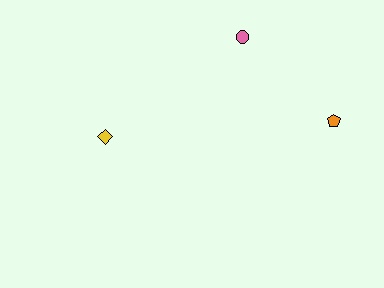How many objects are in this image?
There are 3 objects.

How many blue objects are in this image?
There are no blue objects.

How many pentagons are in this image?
There is 1 pentagon.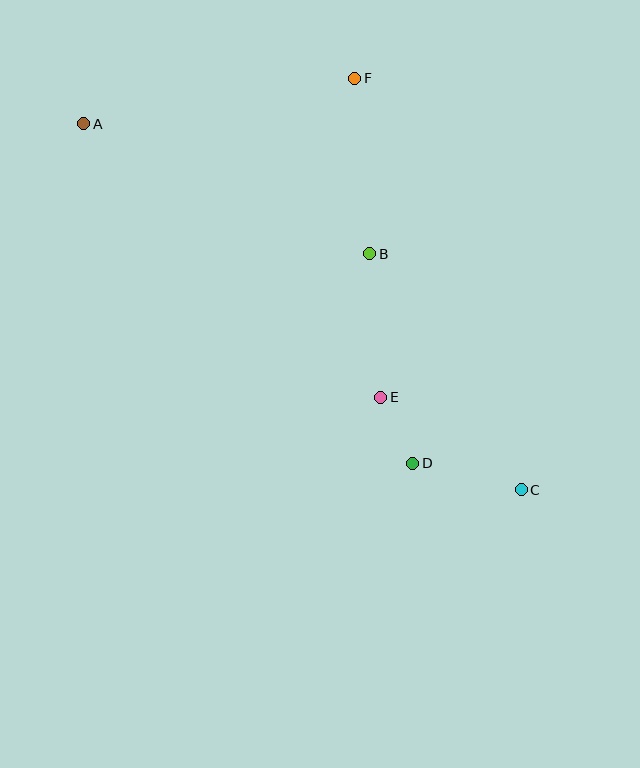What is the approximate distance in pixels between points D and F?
The distance between D and F is approximately 389 pixels.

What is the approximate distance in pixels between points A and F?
The distance between A and F is approximately 275 pixels.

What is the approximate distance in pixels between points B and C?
The distance between B and C is approximately 281 pixels.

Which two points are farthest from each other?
Points A and C are farthest from each other.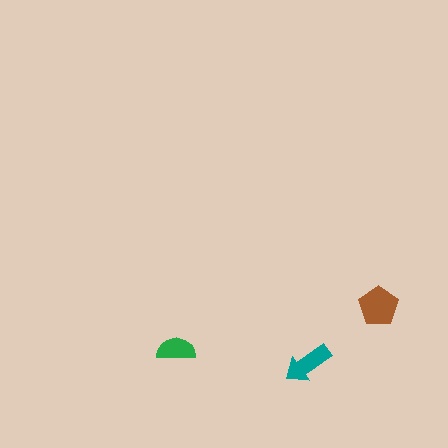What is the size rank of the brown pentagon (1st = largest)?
1st.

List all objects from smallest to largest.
The green semicircle, the teal arrow, the brown pentagon.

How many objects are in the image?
There are 3 objects in the image.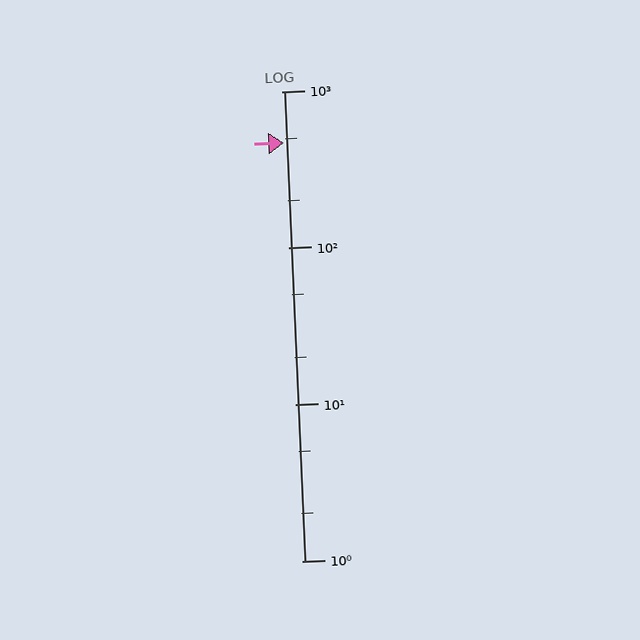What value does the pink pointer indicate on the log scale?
The pointer indicates approximately 470.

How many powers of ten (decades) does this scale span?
The scale spans 3 decades, from 1 to 1000.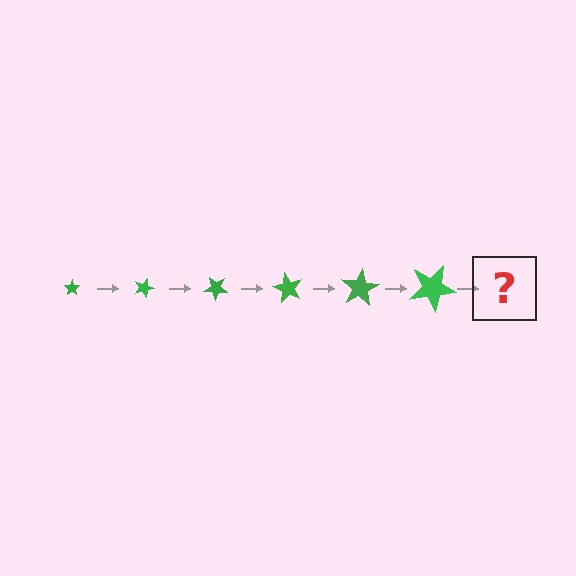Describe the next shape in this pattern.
It should be a star, larger than the previous one and rotated 120 degrees from the start.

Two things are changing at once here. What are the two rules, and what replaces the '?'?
The two rules are that the star grows larger each step and it rotates 20 degrees each step. The '?' should be a star, larger than the previous one and rotated 120 degrees from the start.